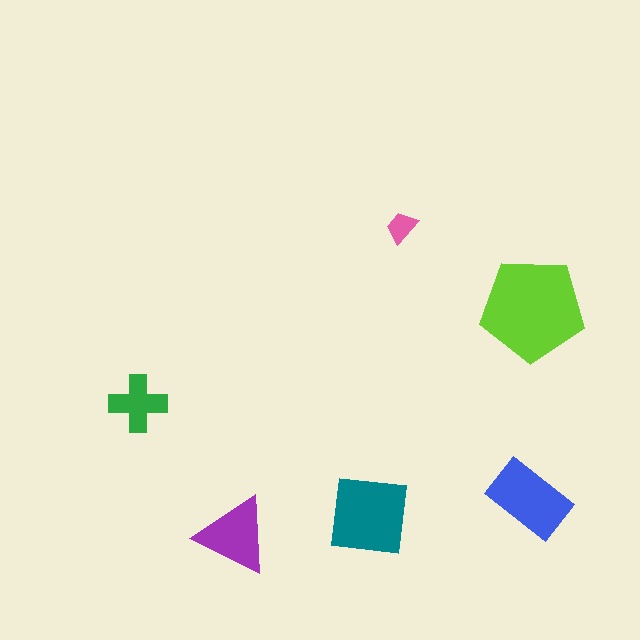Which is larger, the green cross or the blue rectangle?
The blue rectangle.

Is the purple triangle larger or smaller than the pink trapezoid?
Larger.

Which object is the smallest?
The pink trapezoid.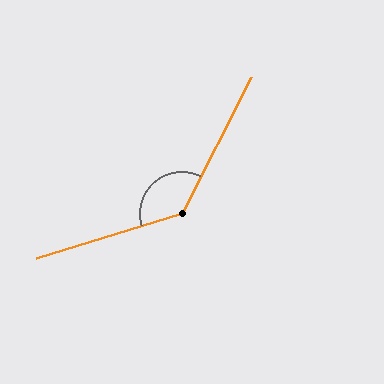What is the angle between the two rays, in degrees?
Approximately 134 degrees.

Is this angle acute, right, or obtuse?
It is obtuse.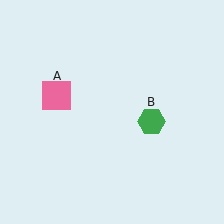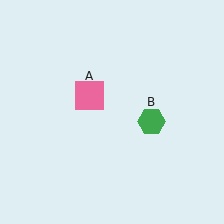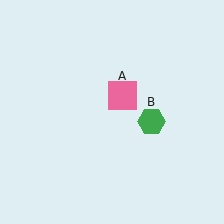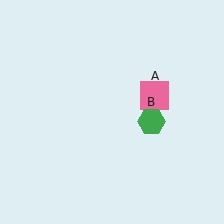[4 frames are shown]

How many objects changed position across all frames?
1 object changed position: pink square (object A).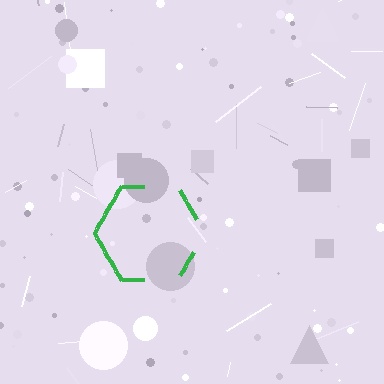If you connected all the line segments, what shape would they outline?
They would outline a hexagon.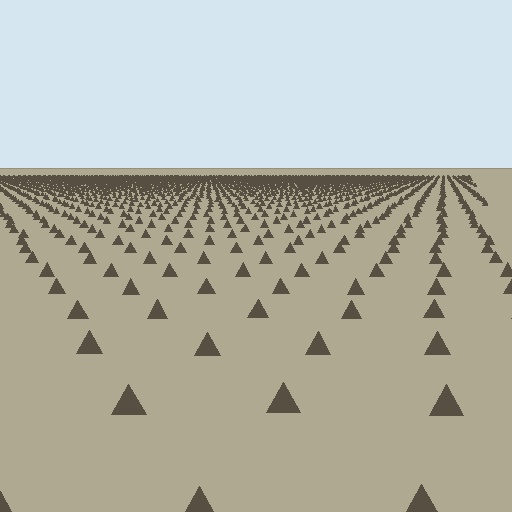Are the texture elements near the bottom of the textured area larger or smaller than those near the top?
Larger. Near the bottom, elements are closer to the viewer and appear at a bigger on-screen size.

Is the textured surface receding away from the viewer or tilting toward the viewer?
The surface is receding away from the viewer. Texture elements get smaller and denser toward the top.